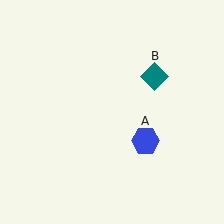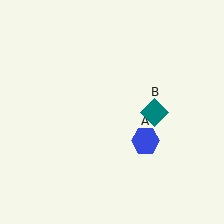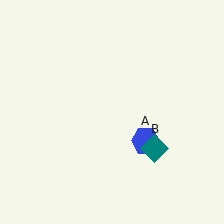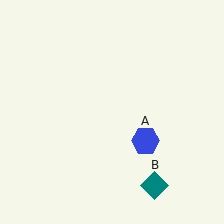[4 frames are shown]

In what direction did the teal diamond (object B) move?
The teal diamond (object B) moved down.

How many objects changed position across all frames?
1 object changed position: teal diamond (object B).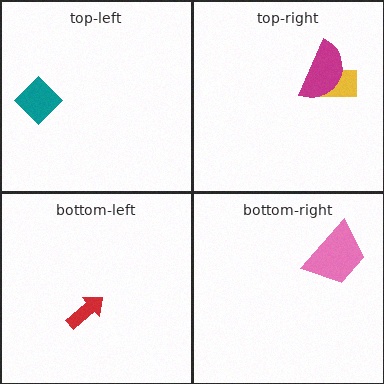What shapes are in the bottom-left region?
The red arrow.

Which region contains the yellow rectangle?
The top-right region.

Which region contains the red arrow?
The bottom-left region.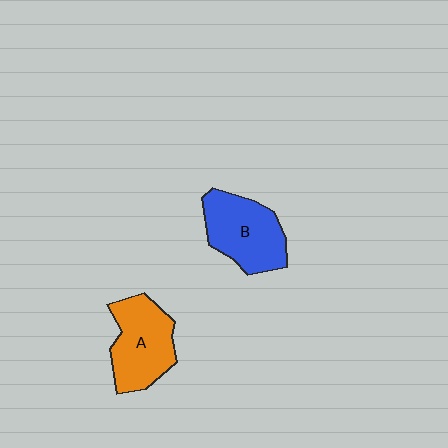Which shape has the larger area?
Shape B (blue).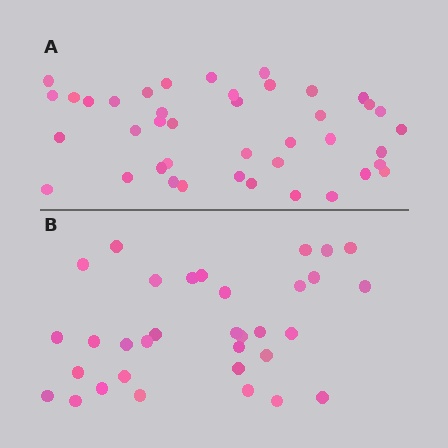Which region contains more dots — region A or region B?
Region A (the top region) has more dots.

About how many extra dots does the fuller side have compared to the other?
Region A has roughly 8 or so more dots than region B.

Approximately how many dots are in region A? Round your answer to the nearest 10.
About 40 dots. (The exact count is 41, which rounds to 40.)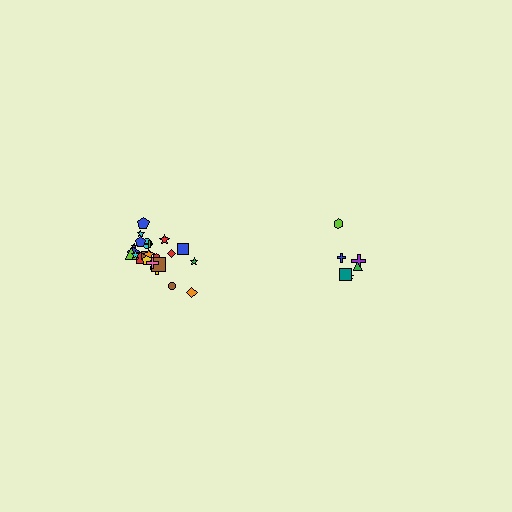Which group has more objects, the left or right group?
The left group.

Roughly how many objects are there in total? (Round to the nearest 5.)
Roughly 30 objects in total.